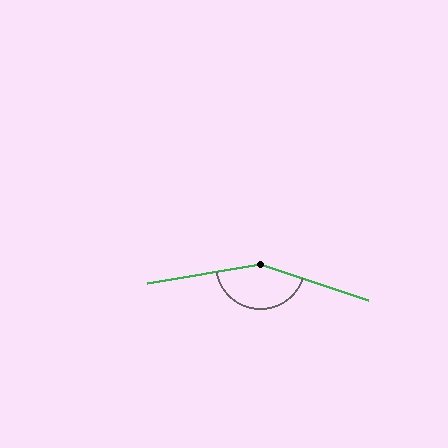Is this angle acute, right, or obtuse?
It is obtuse.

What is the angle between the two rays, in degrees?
Approximately 153 degrees.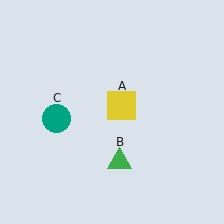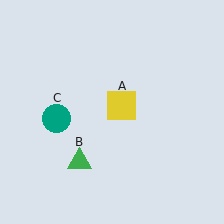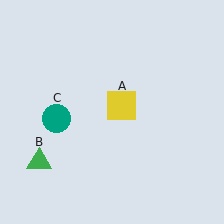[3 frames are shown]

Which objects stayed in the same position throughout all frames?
Yellow square (object A) and teal circle (object C) remained stationary.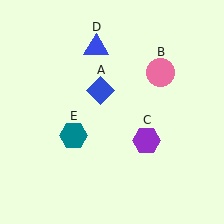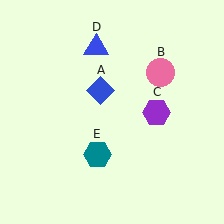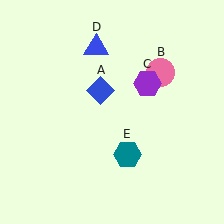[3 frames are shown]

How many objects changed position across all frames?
2 objects changed position: purple hexagon (object C), teal hexagon (object E).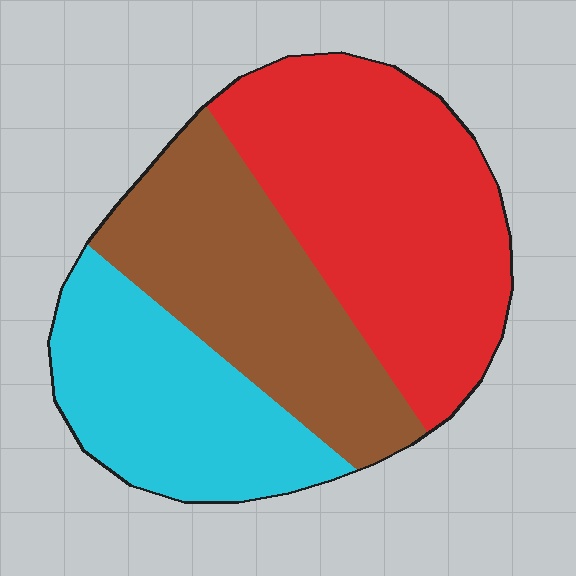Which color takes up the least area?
Cyan, at roughly 25%.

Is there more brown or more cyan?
Brown.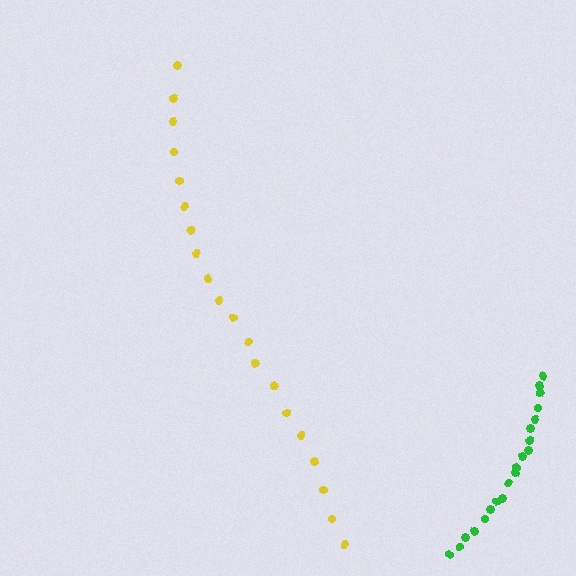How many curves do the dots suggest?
There are 2 distinct paths.